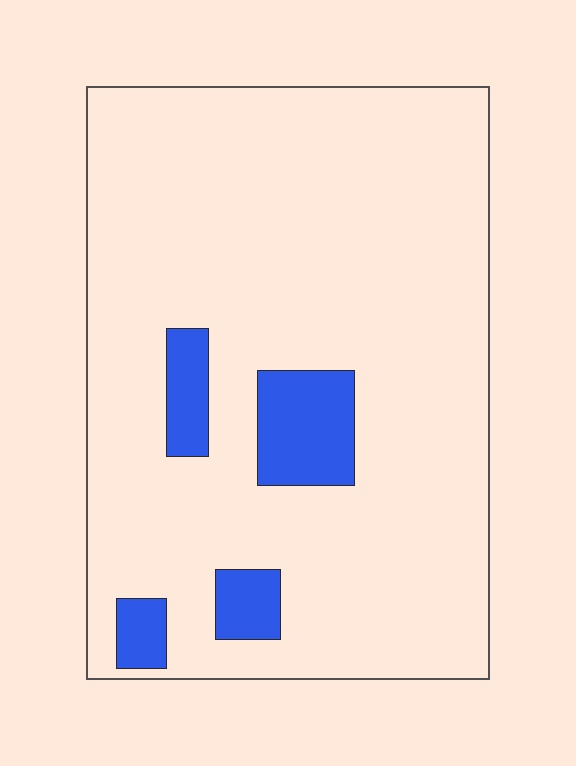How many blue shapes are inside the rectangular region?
4.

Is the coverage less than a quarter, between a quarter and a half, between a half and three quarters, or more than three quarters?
Less than a quarter.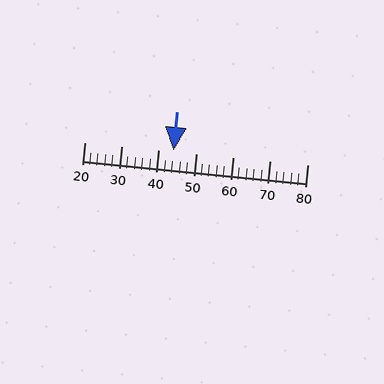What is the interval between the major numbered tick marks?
The major tick marks are spaced 10 units apart.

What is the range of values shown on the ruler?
The ruler shows values from 20 to 80.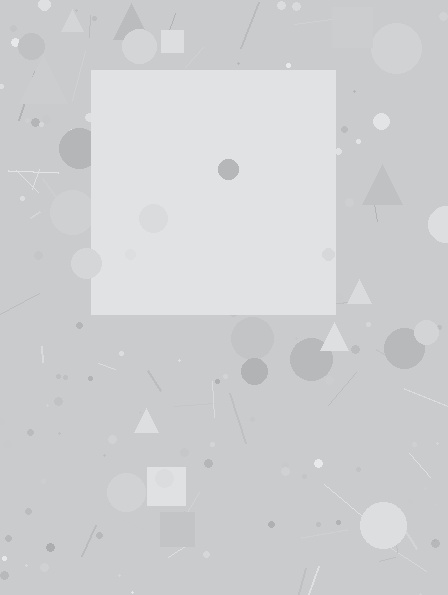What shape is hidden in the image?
A square is hidden in the image.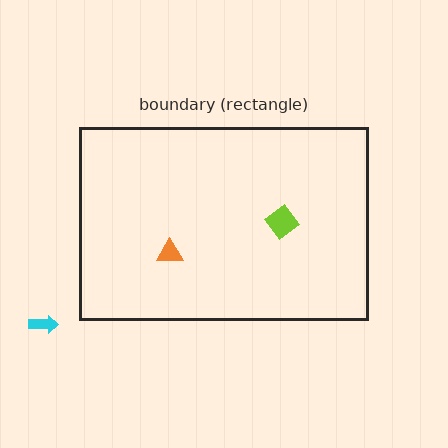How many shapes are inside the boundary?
2 inside, 1 outside.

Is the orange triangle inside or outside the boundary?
Inside.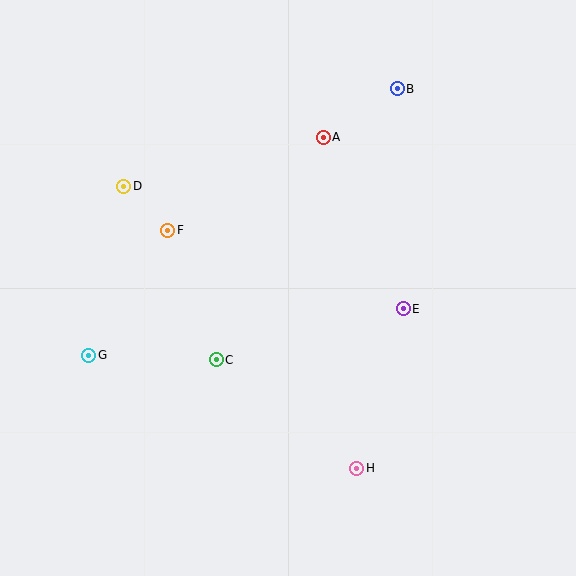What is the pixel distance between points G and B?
The distance between G and B is 408 pixels.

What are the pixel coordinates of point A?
Point A is at (323, 137).